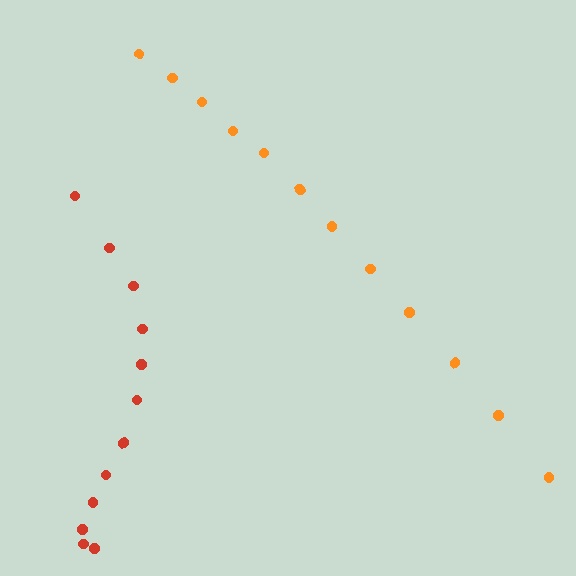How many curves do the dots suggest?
There are 2 distinct paths.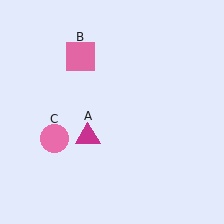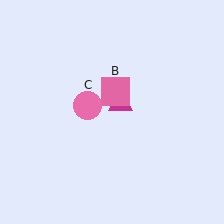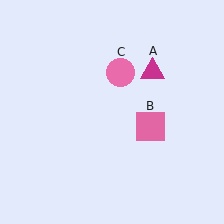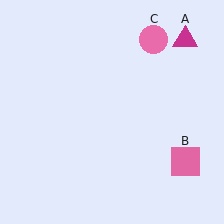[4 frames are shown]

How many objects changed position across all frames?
3 objects changed position: magenta triangle (object A), pink square (object B), pink circle (object C).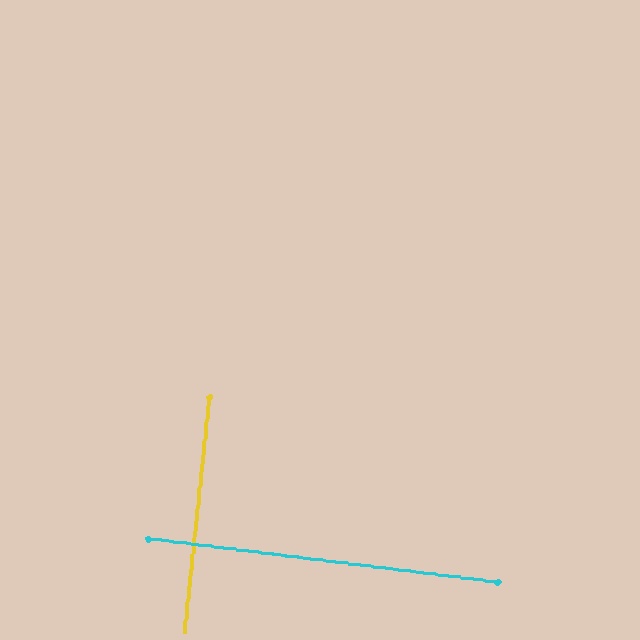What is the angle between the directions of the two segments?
Approximately 89 degrees.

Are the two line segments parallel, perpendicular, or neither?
Perpendicular — they meet at approximately 89°.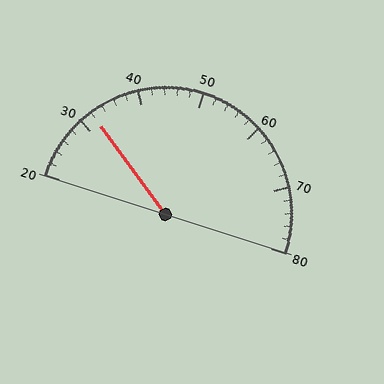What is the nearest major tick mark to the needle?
The nearest major tick mark is 30.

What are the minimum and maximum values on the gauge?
The gauge ranges from 20 to 80.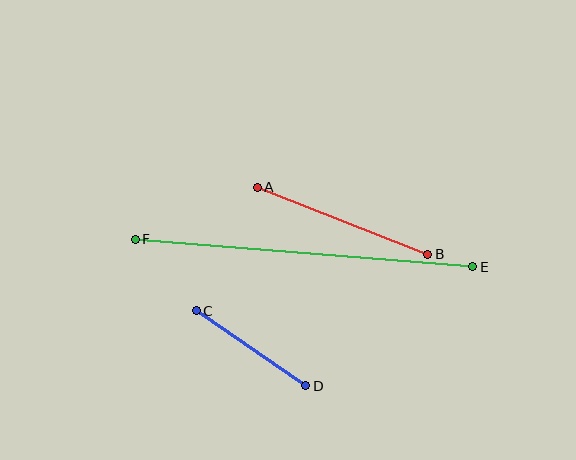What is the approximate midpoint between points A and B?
The midpoint is at approximately (343, 221) pixels.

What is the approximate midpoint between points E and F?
The midpoint is at approximately (304, 253) pixels.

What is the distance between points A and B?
The distance is approximately 183 pixels.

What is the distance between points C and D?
The distance is approximately 132 pixels.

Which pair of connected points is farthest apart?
Points E and F are farthest apart.